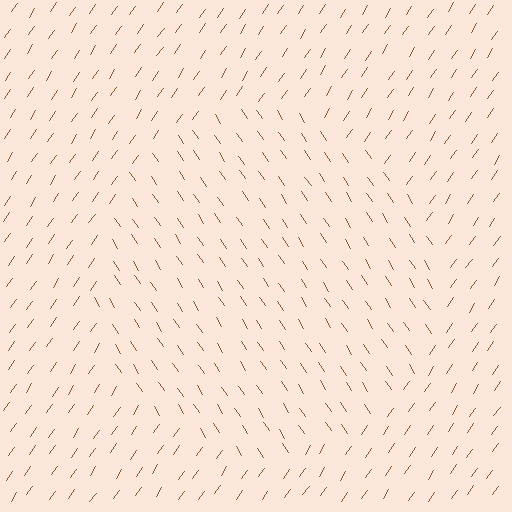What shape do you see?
I see a circle.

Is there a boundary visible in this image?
Yes, there is a texture boundary formed by a change in line orientation.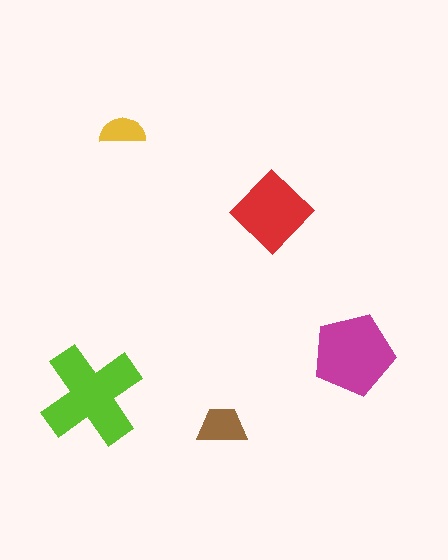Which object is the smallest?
The yellow semicircle.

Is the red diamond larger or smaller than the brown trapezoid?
Larger.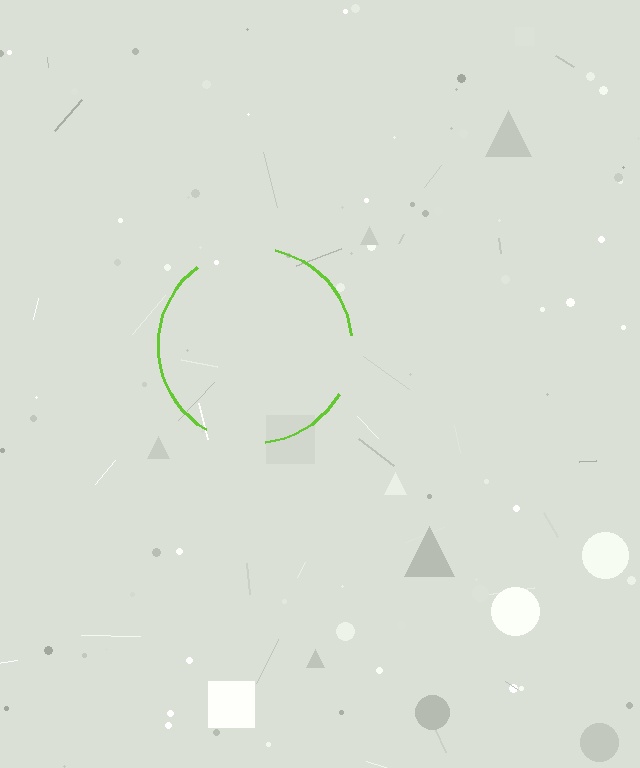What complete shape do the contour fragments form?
The contour fragments form a circle.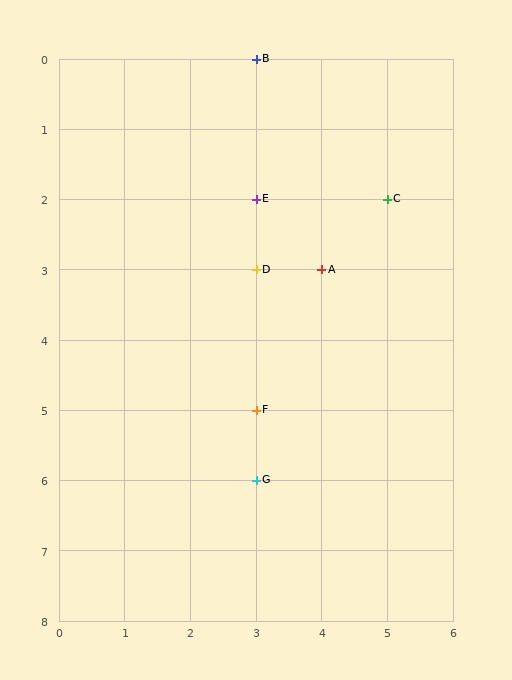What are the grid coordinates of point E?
Point E is at grid coordinates (3, 2).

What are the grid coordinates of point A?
Point A is at grid coordinates (4, 3).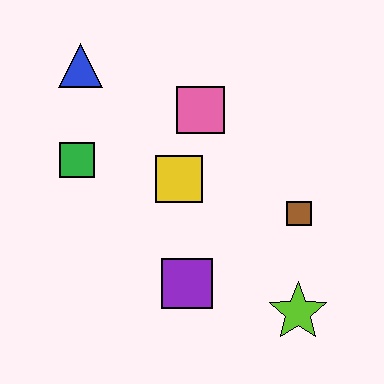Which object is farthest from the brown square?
The blue triangle is farthest from the brown square.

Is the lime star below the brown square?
Yes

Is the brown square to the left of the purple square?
No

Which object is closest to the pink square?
The yellow square is closest to the pink square.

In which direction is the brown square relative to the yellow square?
The brown square is to the right of the yellow square.